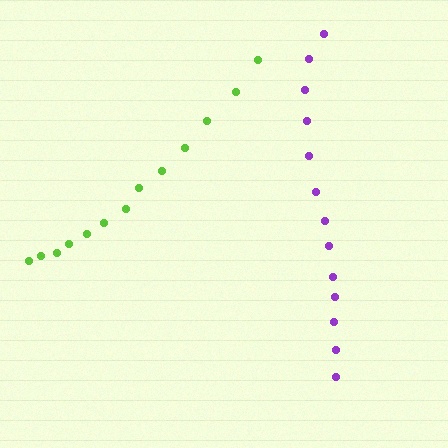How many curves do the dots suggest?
There are 2 distinct paths.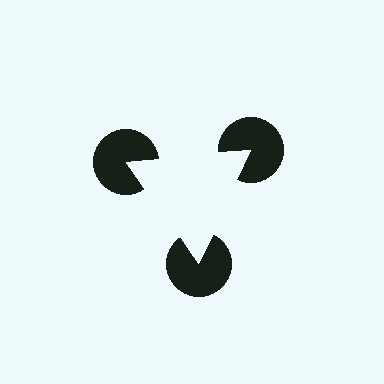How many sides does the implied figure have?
3 sides.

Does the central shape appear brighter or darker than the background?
It typically appears slightly brighter than the background, even though no actual brightness change is drawn.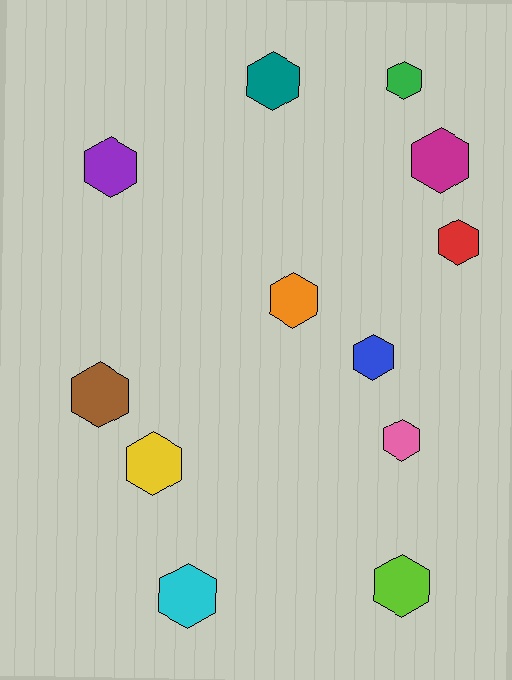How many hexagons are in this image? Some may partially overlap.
There are 12 hexagons.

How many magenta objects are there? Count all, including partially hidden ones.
There is 1 magenta object.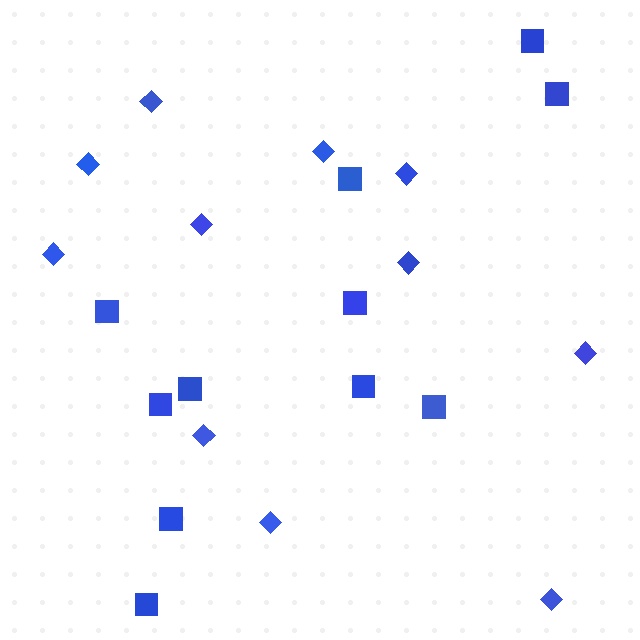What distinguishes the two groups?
There are 2 groups: one group of squares (11) and one group of diamonds (11).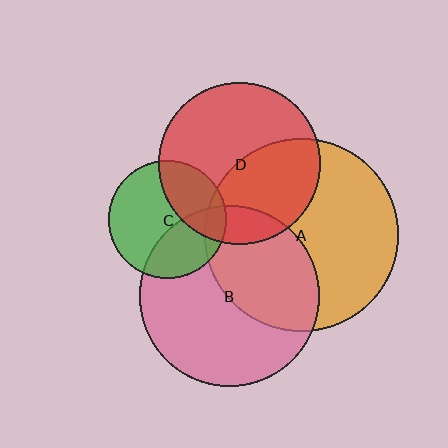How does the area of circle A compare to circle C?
Approximately 2.7 times.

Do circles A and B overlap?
Yes.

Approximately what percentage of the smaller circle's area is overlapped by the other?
Approximately 40%.